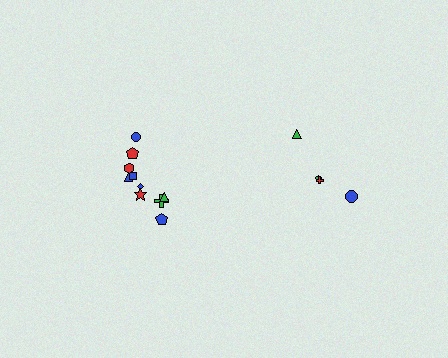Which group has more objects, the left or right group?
The left group.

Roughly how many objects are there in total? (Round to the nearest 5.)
Roughly 15 objects in total.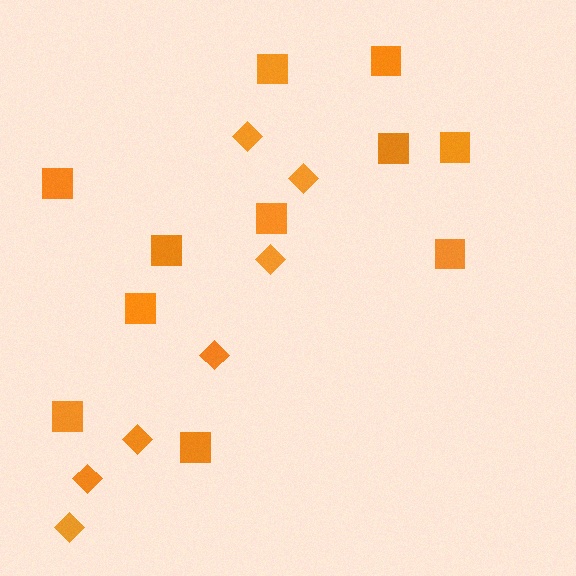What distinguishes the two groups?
There are 2 groups: one group of diamonds (7) and one group of squares (11).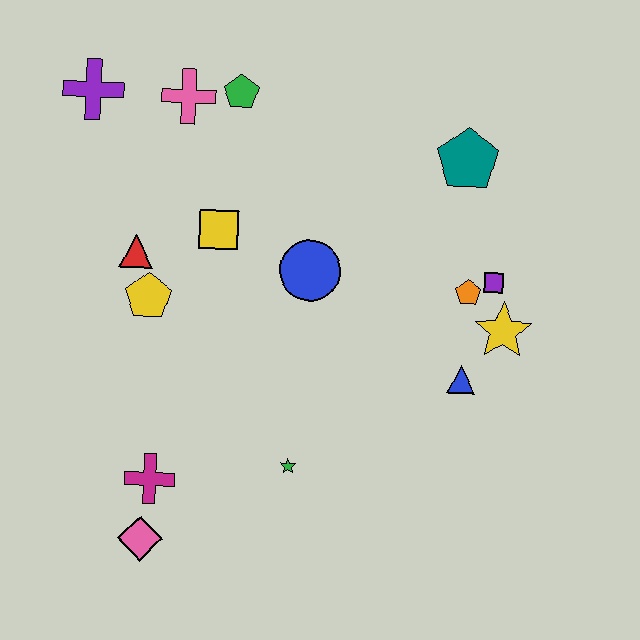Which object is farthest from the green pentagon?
The pink diamond is farthest from the green pentagon.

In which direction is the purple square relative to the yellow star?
The purple square is above the yellow star.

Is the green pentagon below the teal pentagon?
No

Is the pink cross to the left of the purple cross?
No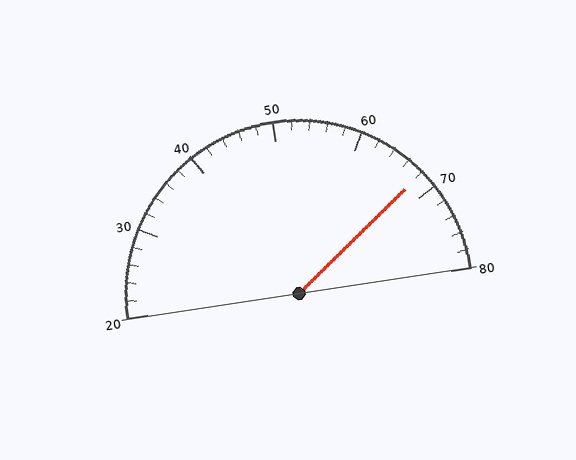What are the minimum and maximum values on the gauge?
The gauge ranges from 20 to 80.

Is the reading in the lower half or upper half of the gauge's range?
The reading is in the upper half of the range (20 to 80).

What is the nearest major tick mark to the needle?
The nearest major tick mark is 70.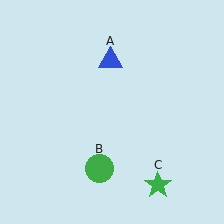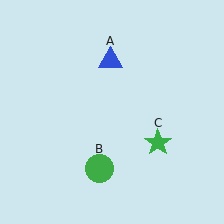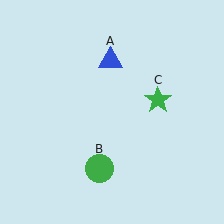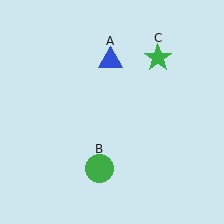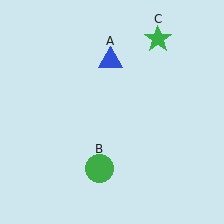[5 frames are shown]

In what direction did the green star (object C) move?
The green star (object C) moved up.